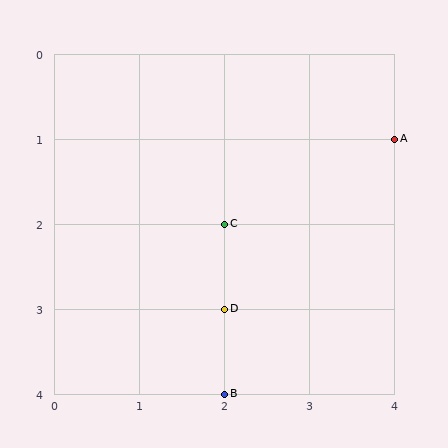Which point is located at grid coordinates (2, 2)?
Point C is at (2, 2).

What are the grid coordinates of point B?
Point B is at grid coordinates (2, 4).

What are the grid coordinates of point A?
Point A is at grid coordinates (4, 1).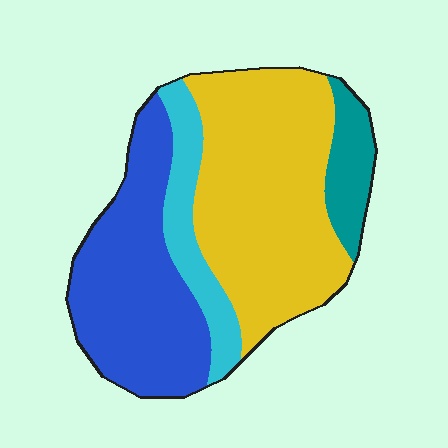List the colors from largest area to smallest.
From largest to smallest: yellow, blue, cyan, teal.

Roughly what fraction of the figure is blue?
Blue covers 34% of the figure.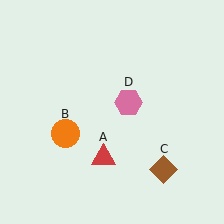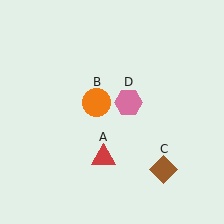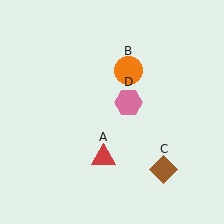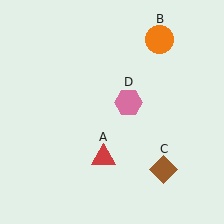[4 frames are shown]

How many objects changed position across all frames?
1 object changed position: orange circle (object B).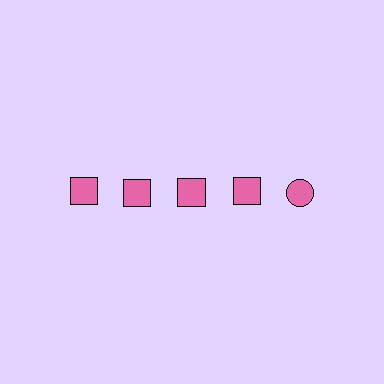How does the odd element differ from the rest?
It has a different shape: circle instead of square.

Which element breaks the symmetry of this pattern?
The pink circle in the top row, rightmost column breaks the symmetry. All other shapes are pink squares.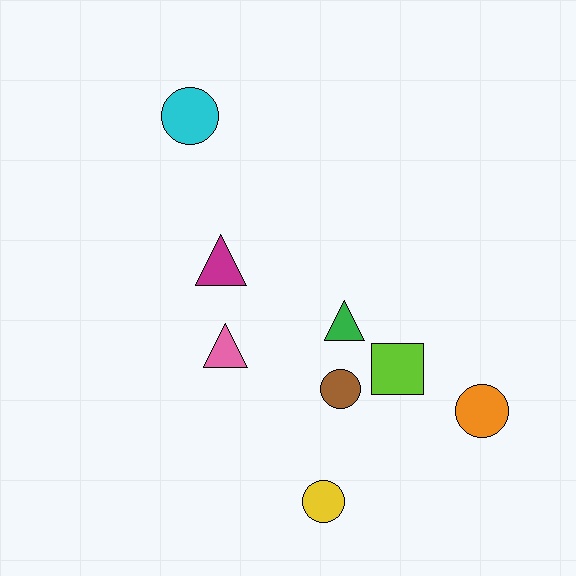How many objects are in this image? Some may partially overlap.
There are 8 objects.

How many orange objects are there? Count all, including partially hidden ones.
There is 1 orange object.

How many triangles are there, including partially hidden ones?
There are 3 triangles.